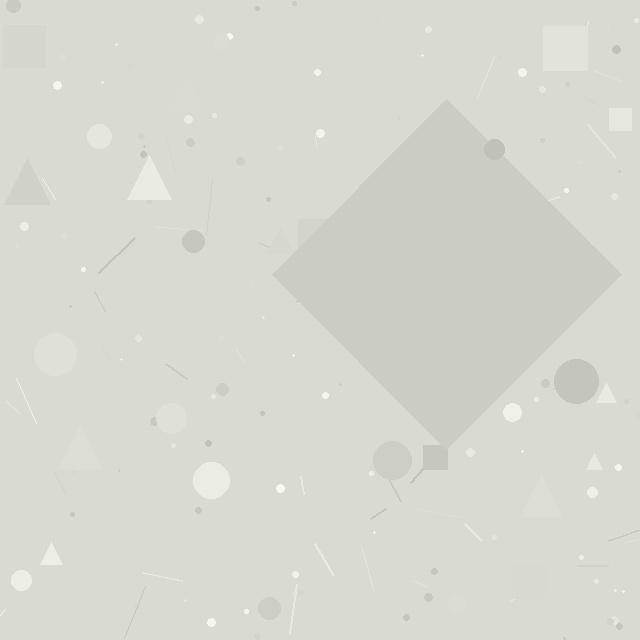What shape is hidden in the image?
A diamond is hidden in the image.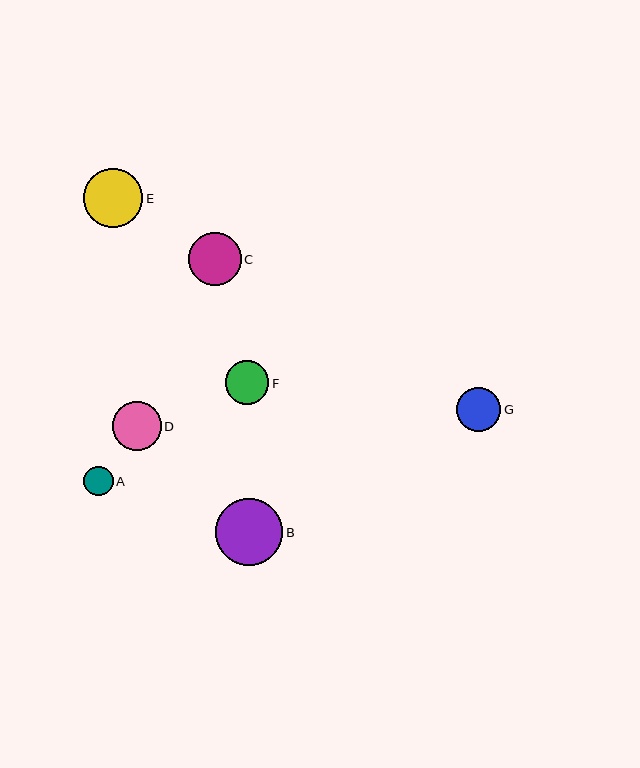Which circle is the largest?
Circle B is the largest with a size of approximately 68 pixels.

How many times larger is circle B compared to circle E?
Circle B is approximately 1.1 times the size of circle E.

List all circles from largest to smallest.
From largest to smallest: B, E, C, D, G, F, A.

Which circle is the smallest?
Circle A is the smallest with a size of approximately 29 pixels.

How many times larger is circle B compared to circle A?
Circle B is approximately 2.3 times the size of circle A.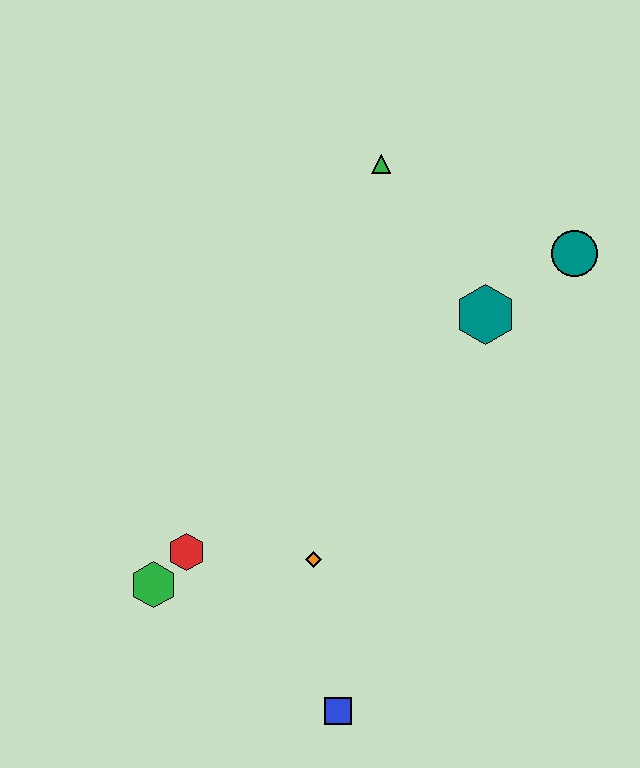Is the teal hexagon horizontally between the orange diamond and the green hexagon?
No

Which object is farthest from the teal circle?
The green hexagon is farthest from the teal circle.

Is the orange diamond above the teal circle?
No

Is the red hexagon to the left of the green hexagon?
No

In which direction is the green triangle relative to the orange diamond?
The green triangle is above the orange diamond.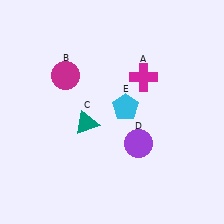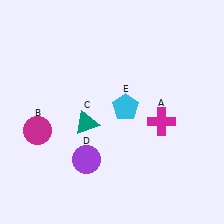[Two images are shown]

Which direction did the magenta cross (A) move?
The magenta cross (A) moved down.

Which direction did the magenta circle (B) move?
The magenta circle (B) moved down.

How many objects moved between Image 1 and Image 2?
3 objects moved between the two images.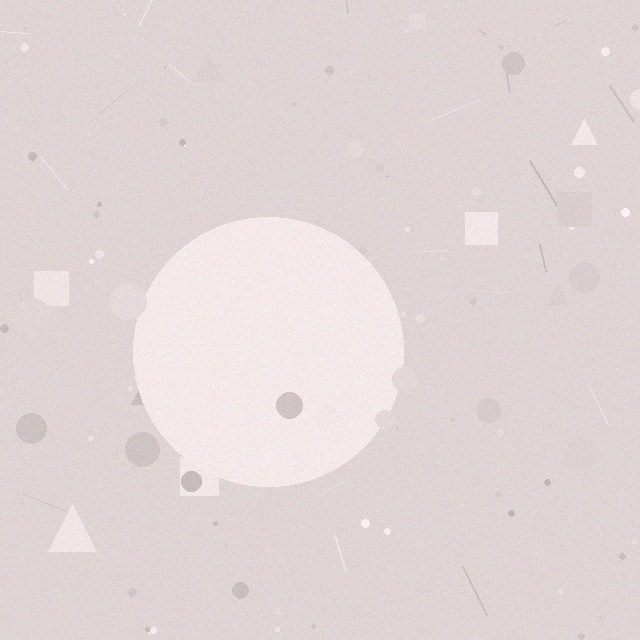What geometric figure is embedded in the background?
A circle is embedded in the background.